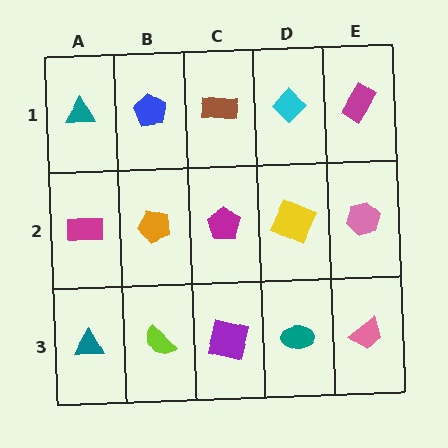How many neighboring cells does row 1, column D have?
3.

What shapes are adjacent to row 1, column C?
A magenta pentagon (row 2, column C), a blue pentagon (row 1, column B), a cyan diamond (row 1, column D).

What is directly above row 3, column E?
A pink hexagon.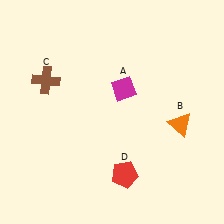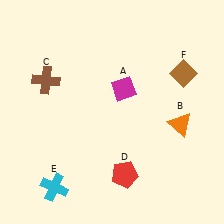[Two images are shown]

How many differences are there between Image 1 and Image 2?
There are 2 differences between the two images.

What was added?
A cyan cross (E), a brown diamond (F) were added in Image 2.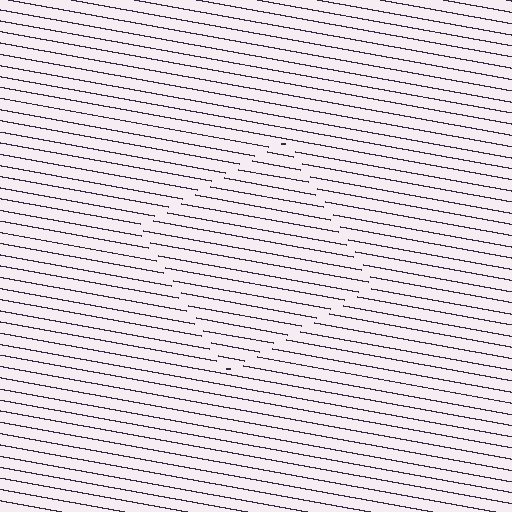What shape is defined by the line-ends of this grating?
An illusory square. The interior of the shape contains the same grating, shifted by half a period — the contour is defined by the phase discontinuity where line-ends from the inner and outer gratings abut.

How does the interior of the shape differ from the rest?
The interior of the shape contains the same grating, shifted by half a period — the contour is defined by the phase discontinuity where line-ends from the inner and outer gratings abut.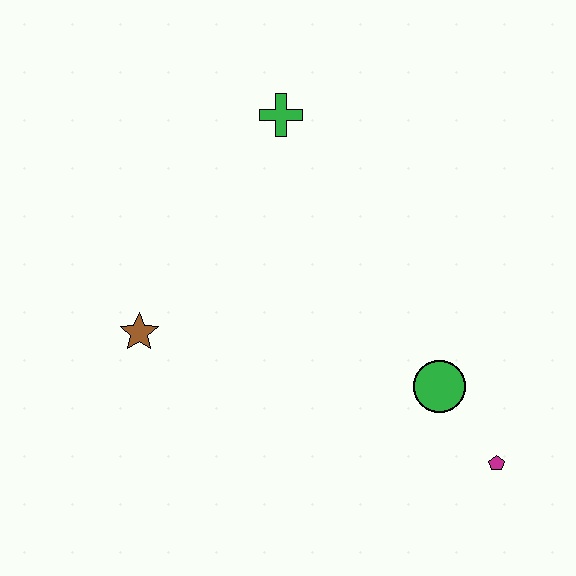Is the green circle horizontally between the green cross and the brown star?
No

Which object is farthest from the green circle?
The green cross is farthest from the green circle.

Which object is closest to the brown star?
The green cross is closest to the brown star.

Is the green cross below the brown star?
No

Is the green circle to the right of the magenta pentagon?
No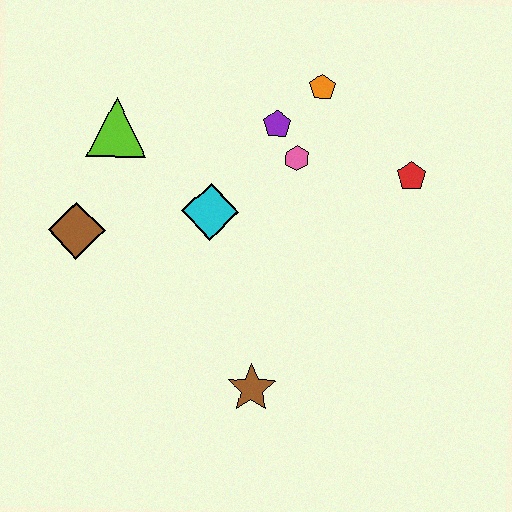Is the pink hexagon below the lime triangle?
Yes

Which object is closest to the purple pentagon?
The pink hexagon is closest to the purple pentagon.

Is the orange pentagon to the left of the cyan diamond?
No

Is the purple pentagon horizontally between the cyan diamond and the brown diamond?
No